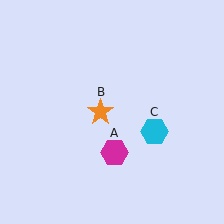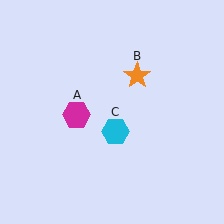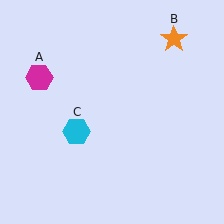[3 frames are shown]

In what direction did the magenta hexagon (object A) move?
The magenta hexagon (object A) moved up and to the left.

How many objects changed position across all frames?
3 objects changed position: magenta hexagon (object A), orange star (object B), cyan hexagon (object C).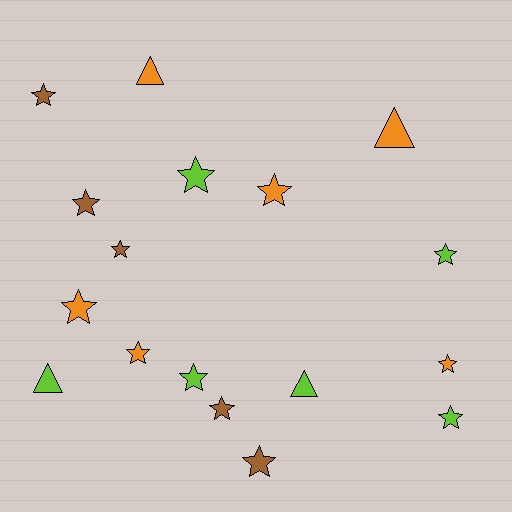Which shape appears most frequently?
Star, with 13 objects.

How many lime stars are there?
There are 4 lime stars.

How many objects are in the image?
There are 17 objects.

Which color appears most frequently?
Orange, with 6 objects.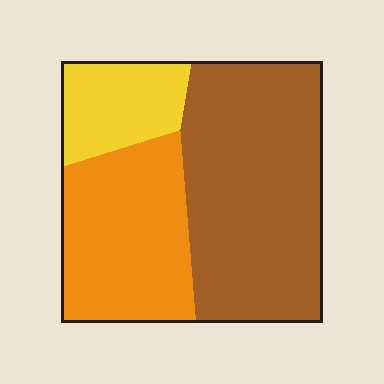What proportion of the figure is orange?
Orange covers around 35% of the figure.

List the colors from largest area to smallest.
From largest to smallest: brown, orange, yellow.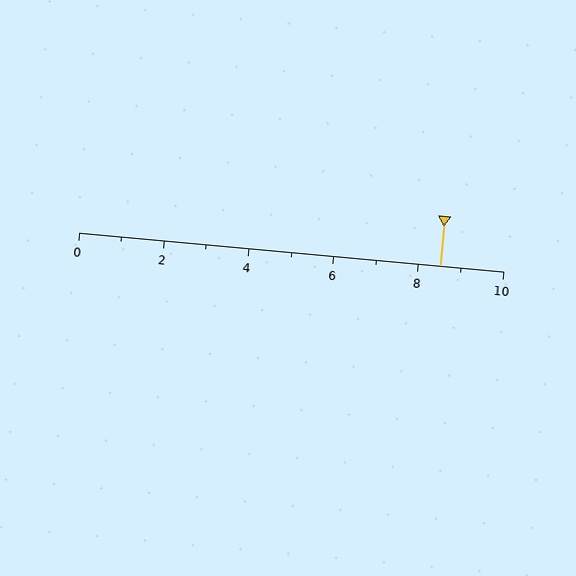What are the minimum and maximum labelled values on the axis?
The axis runs from 0 to 10.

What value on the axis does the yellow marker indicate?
The marker indicates approximately 8.5.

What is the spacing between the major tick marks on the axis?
The major ticks are spaced 2 apart.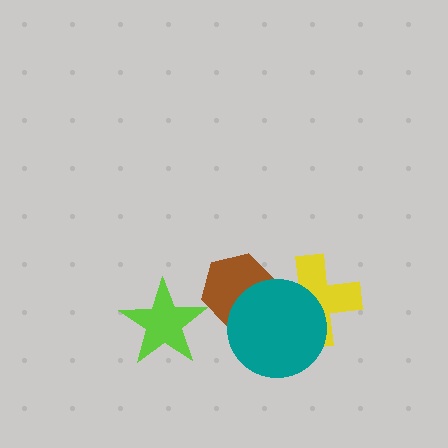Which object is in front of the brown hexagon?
The teal circle is in front of the brown hexagon.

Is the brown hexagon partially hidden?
Yes, it is partially covered by another shape.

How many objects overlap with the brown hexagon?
1 object overlaps with the brown hexagon.